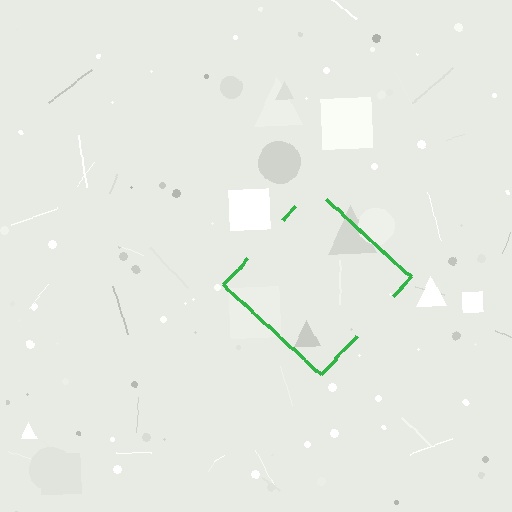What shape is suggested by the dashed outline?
The dashed outline suggests a diamond.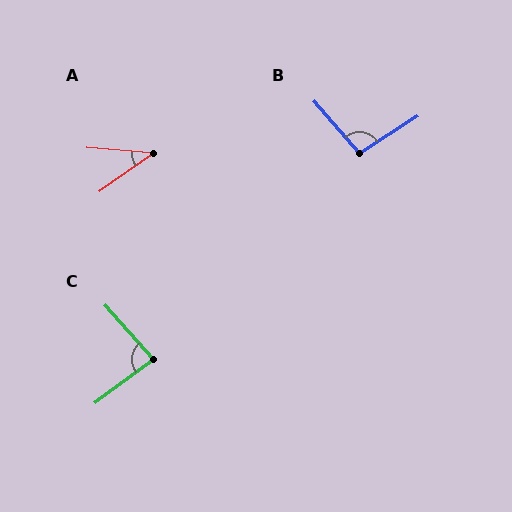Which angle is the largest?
B, at approximately 98 degrees.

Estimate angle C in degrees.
Approximately 85 degrees.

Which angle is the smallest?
A, at approximately 40 degrees.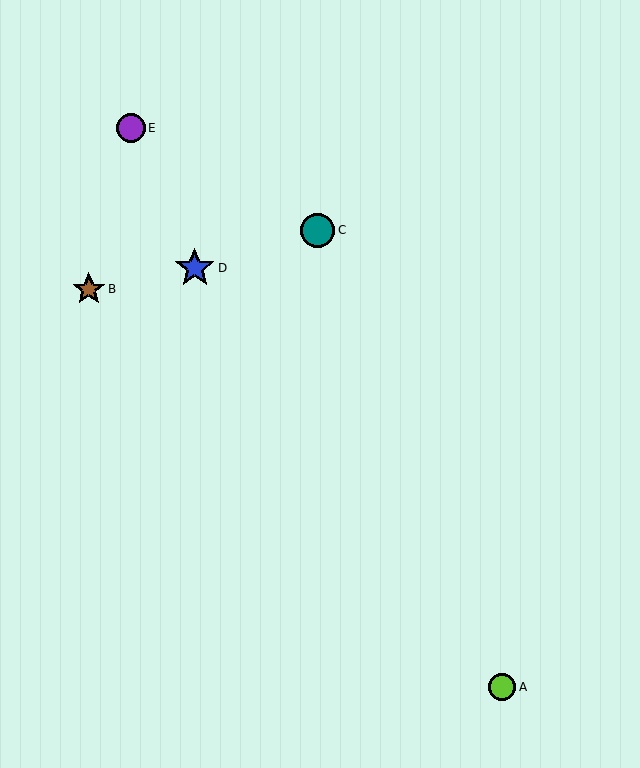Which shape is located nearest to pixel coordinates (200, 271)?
The blue star (labeled D) at (195, 268) is nearest to that location.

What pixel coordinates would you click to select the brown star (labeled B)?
Click at (89, 289) to select the brown star B.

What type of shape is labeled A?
Shape A is a lime circle.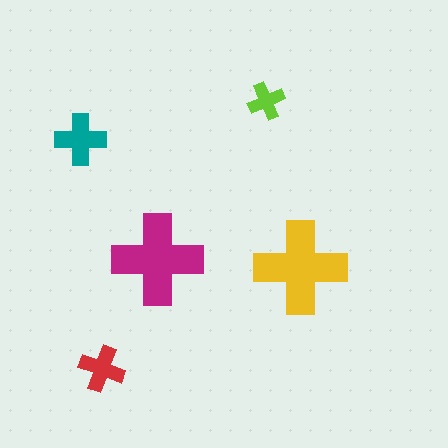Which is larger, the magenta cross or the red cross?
The magenta one.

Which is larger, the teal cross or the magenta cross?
The magenta one.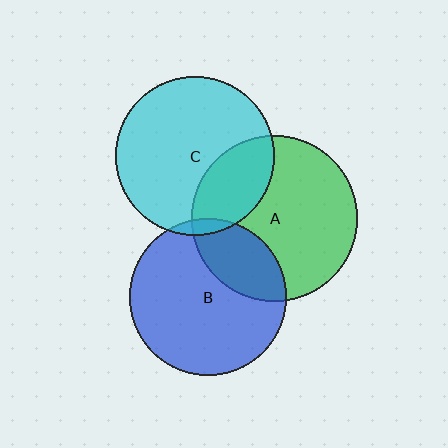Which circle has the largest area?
Circle A (green).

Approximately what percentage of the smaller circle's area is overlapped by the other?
Approximately 5%.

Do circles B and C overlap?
Yes.